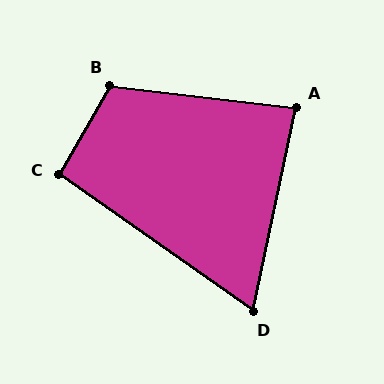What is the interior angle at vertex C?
Approximately 95 degrees (obtuse).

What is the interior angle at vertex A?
Approximately 85 degrees (acute).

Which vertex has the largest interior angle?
B, at approximately 113 degrees.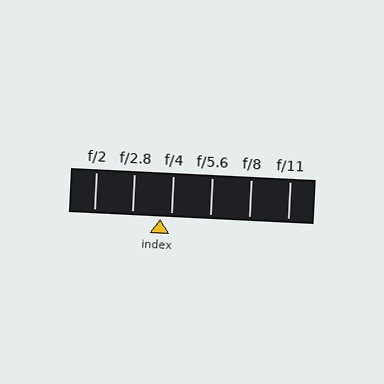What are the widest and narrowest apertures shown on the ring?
The widest aperture shown is f/2 and the narrowest is f/11.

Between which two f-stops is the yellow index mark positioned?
The index mark is between f/2.8 and f/4.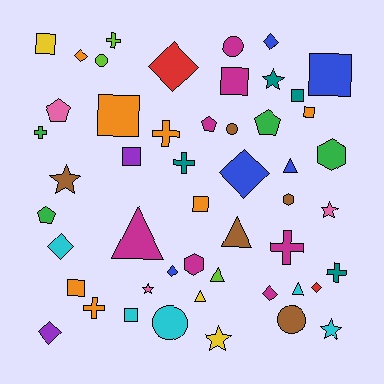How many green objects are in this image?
There are 4 green objects.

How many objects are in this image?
There are 50 objects.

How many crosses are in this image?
There are 7 crosses.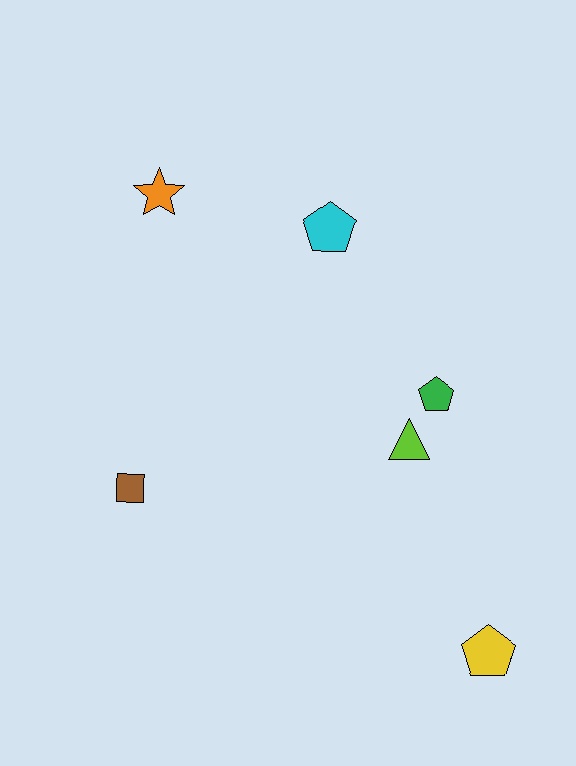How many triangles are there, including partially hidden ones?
There is 1 triangle.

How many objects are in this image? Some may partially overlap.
There are 6 objects.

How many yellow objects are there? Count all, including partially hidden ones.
There is 1 yellow object.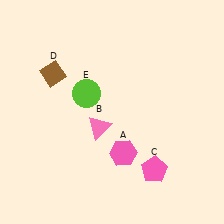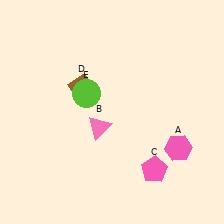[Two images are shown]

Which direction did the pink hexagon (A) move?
The pink hexagon (A) moved right.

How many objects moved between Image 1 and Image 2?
2 objects moved between the two images.